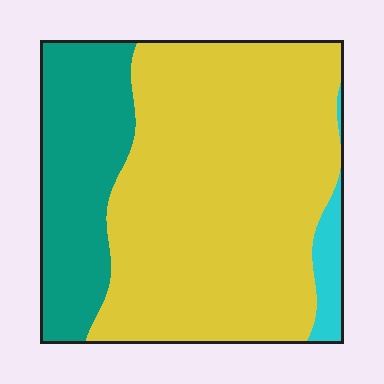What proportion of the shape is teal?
Teal covers 25% of the shape.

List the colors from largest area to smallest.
From largest to smallest: yellow, teal, cyan.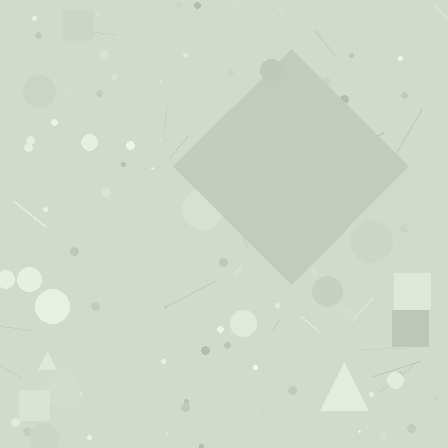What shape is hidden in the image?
A diamond is hidden in the image.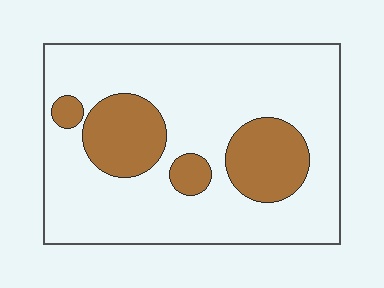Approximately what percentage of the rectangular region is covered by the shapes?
Approximately 25%.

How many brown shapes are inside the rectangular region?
4.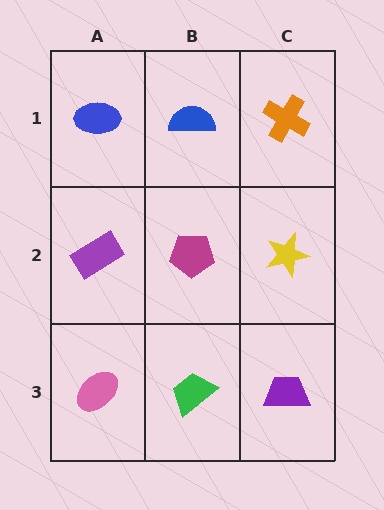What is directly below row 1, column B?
A magenta pentagon.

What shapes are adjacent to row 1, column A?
A purple rectangle (row 2, column A), a blue semicircle (row 1, column B).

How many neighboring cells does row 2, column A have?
3.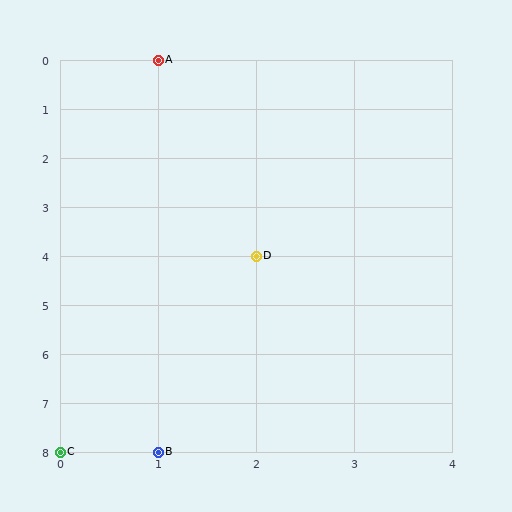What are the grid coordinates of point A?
Point A is at grid coordinates (1, 0).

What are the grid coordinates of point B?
Point B is at grid coordinates (1, 8).